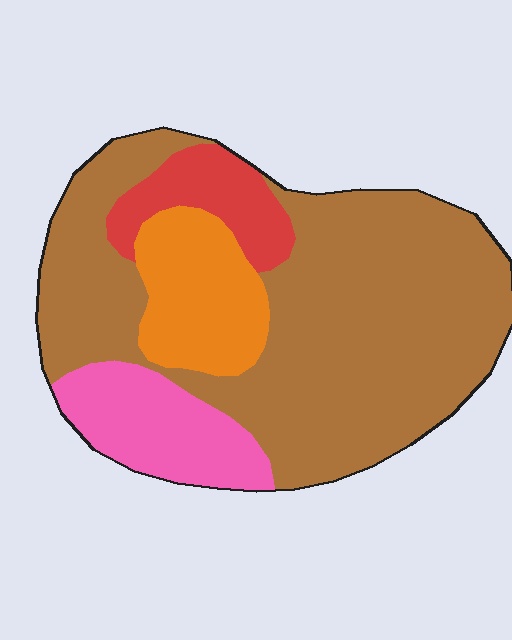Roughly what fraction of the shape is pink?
Pink covers 13% of the shape.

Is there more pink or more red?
Pink.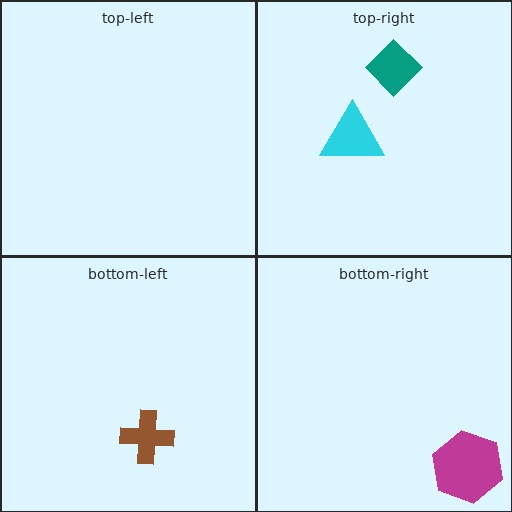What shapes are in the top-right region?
The cyan triangle, the teal diamond.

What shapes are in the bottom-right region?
The magenta hexagon.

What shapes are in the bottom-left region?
The brown cross.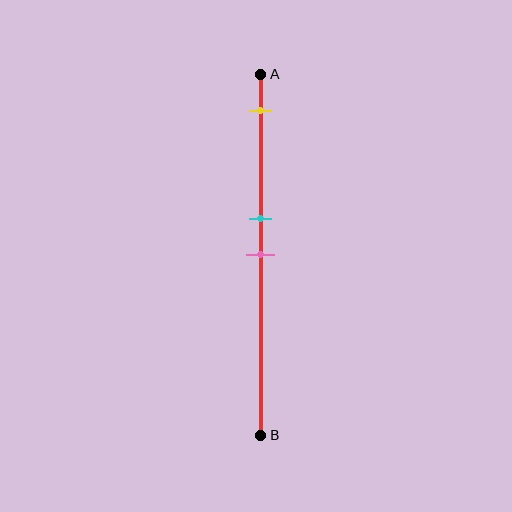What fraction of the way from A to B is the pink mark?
The pink mark is approximately 50% (0.5) of the way from A to B.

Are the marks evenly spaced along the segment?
No, the marks are not evenly spaced.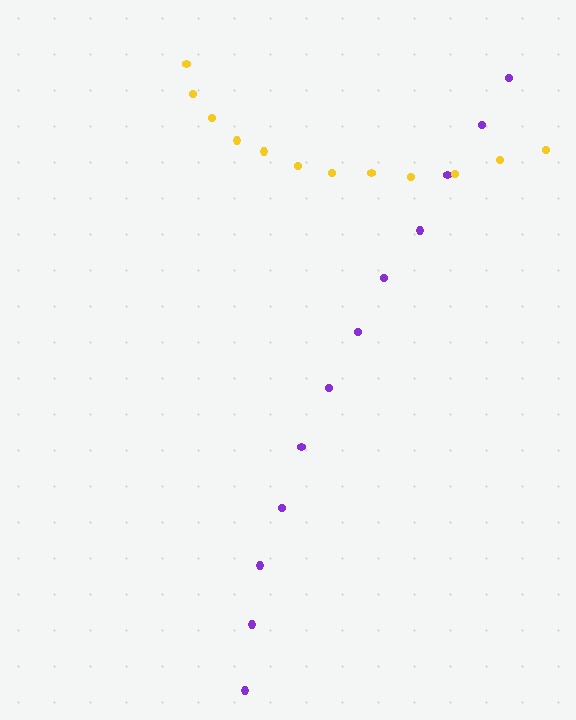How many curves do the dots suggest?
There are 2 distinct paths.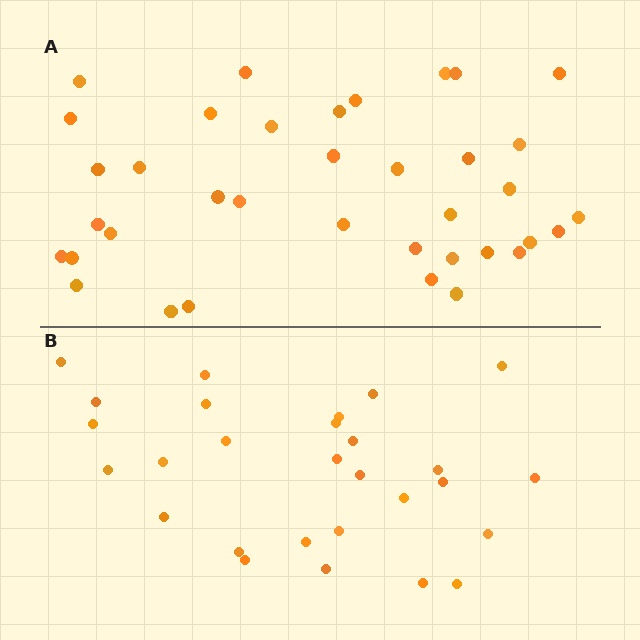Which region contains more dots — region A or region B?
Region A (the top region) has more dots.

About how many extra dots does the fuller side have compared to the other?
Region A has roughly 8 or so more dots than region B.